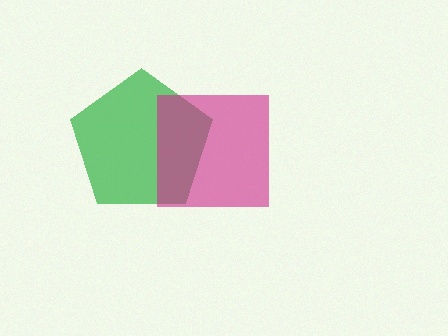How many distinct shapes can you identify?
There are 2 distinct shapes: a green pentagon, a magenta square.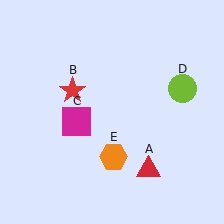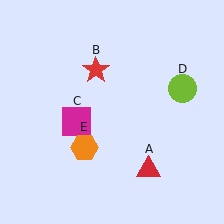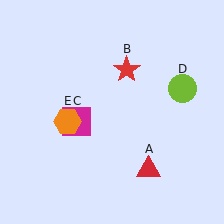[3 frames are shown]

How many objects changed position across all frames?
2 objects changed position: red star (object B), orange hexagon (object E).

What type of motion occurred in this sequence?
The red star (object B), orange hexagon (object E) rotated clockwise around the center of the scene.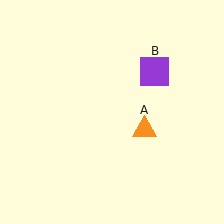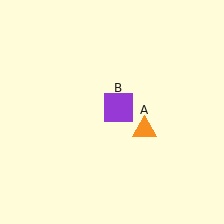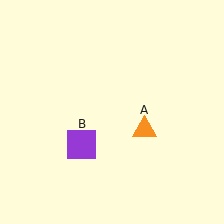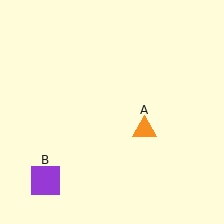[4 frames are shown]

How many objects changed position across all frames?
1 object changed position: purple square (object B).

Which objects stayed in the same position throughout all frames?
Orange triangle (object A) remained stationary.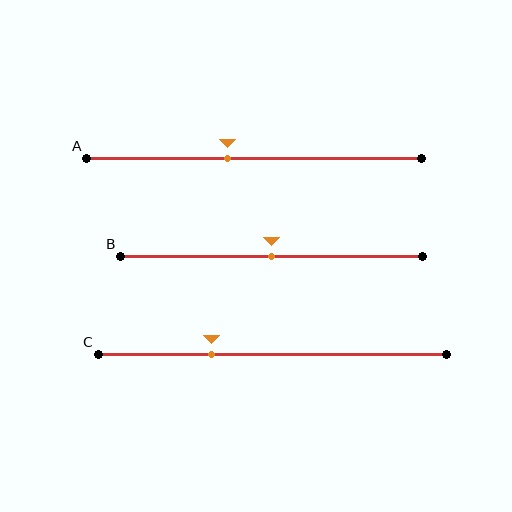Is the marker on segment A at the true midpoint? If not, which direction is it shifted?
No, the marker on segment A is shifted to the left by about 8% of the segment length.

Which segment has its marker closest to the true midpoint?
Segment B has its marker closest to the true midpoint.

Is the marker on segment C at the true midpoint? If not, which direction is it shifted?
No, the marker on segment C is shifted to the left by about 17% of the segment length.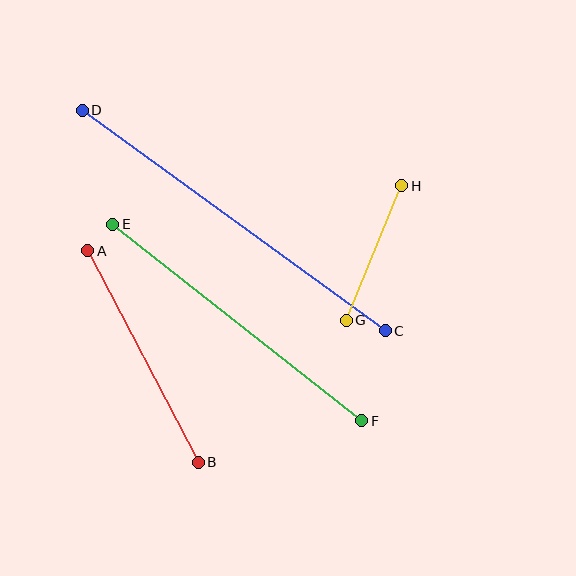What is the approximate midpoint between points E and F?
The midpoint is at approximately (237, 322) pixels.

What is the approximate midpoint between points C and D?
The midpoint is at approximately (234, 220) pixels.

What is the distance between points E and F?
The distance is approximately 317 pixels.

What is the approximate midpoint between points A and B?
The midpoint is at approximately (143, 357) pixels.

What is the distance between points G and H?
The distance is approximately 145 pixels.